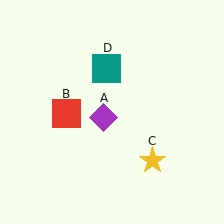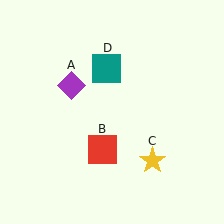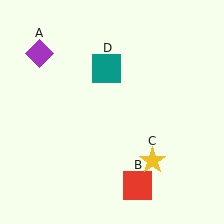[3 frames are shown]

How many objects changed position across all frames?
2 objects changed position: purple diamond (object A), red square (object B).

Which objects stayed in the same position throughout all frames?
Yellow star (object C) and teal square (object D) remained stationary.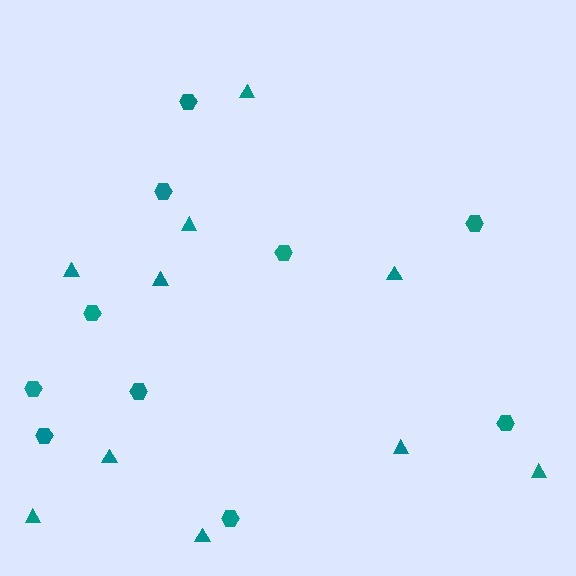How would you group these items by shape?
There are 2 groups: one group of hexagons (10) and one group of triangles (10).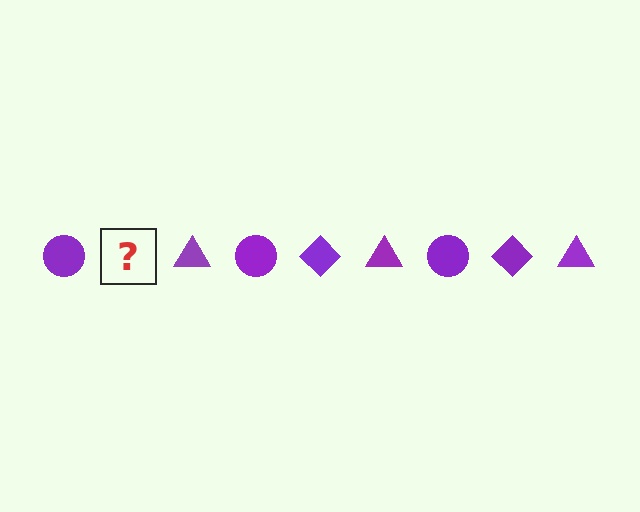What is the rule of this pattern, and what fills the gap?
The rule is that the pattern cycles through circle, diamond, triangle shapes in purple. The gap should be filled with a purple diamond.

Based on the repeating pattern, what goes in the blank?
The blank should be a purple diamond.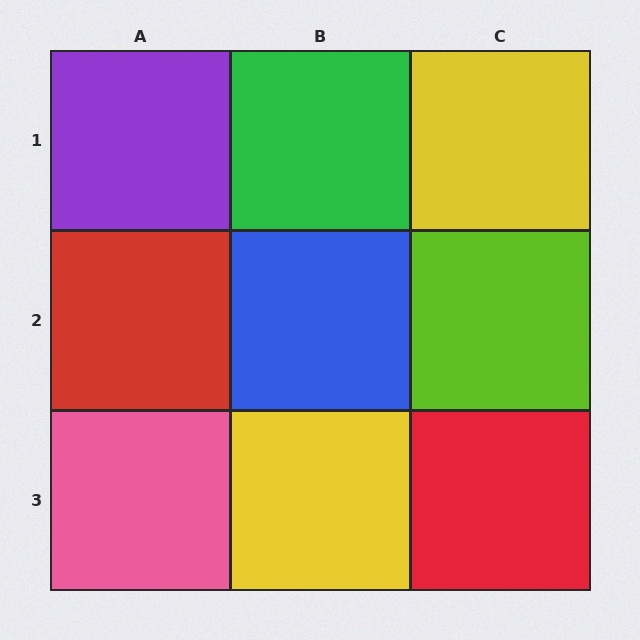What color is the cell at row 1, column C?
Yellow.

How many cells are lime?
1 cell is lime.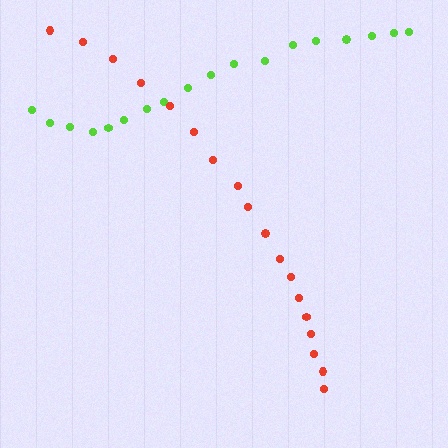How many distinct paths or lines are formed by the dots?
There are 2 distinct paths.